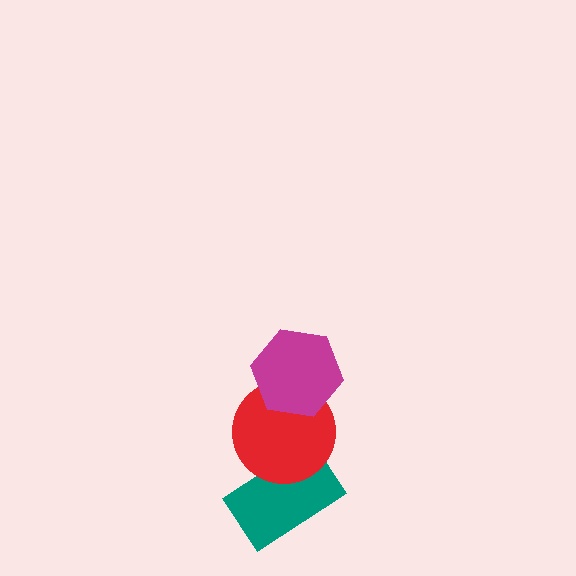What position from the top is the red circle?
The red circle is 2nd from the top.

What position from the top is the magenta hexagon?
The magenta hexagon is 1st from the top.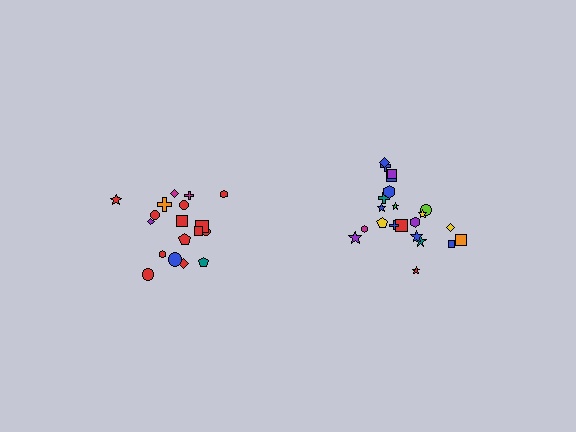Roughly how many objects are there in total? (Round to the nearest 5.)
Roughly 40 objects in total.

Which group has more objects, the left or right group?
The right group.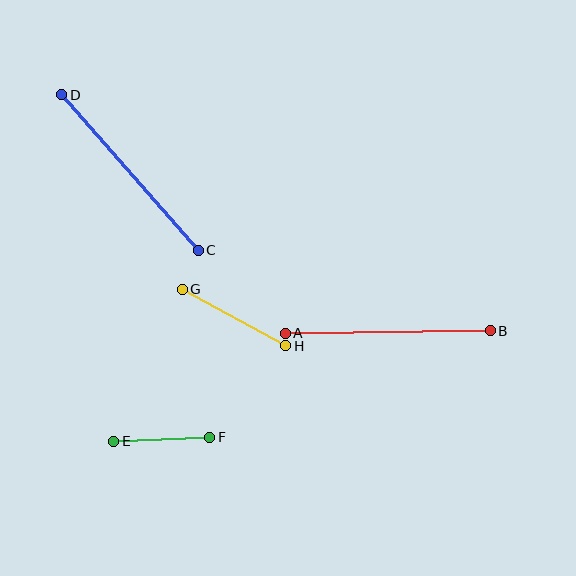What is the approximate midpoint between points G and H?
The midpoint is at approximately (234, 318) pixels.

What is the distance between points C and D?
The distance is approximately 207 pixels.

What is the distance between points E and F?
The distance is approximately 96 pixels.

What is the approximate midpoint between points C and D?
The midpoint is at approximately (130, 172) pixels.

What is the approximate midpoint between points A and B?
The midpoint is at approximately (388, 332) pixels.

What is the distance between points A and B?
The distance is approximately 205 pixels.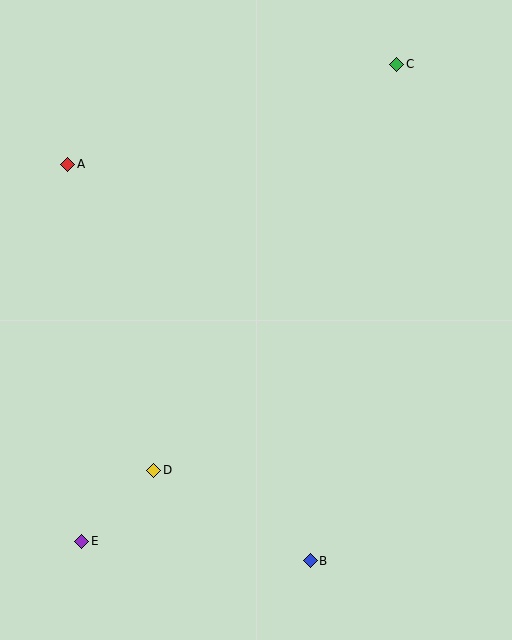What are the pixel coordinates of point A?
Point A is at (68, 164).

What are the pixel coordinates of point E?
Point E is at (82, 541).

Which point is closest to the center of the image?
Point D at (154, 470) is closest to the center.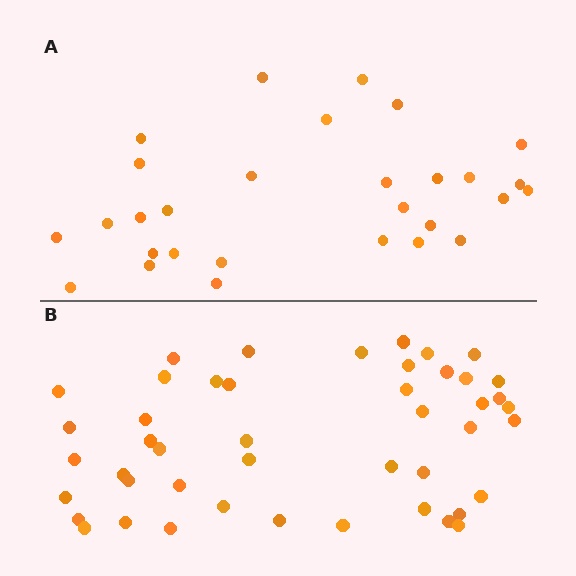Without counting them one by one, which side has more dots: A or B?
Region B (the bottom region) has more dots.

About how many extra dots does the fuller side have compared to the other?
Region B has approximately 15 more dots than region A.